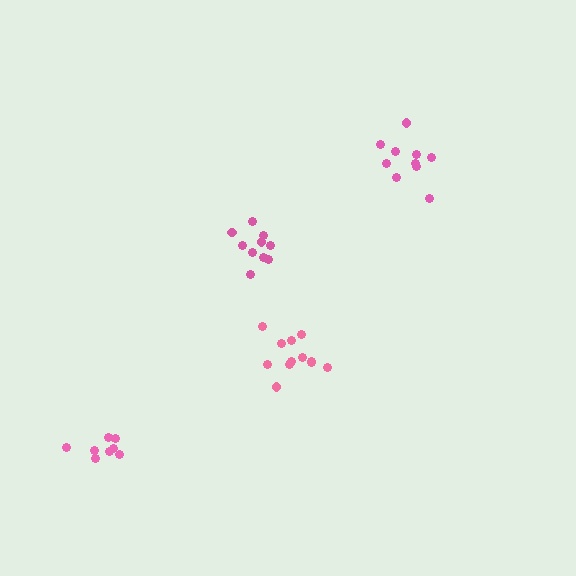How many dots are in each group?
Group 1: 8 dots, Group 2: 10 dots, Group 3: 10 dots, Group 4: 12 dots (40 total).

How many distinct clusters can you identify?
There are 4 distinct clusters.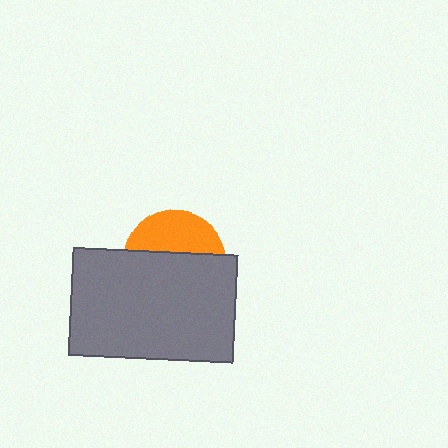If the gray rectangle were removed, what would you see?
You would see the complete orange circle.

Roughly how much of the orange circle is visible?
A small part of it is visible (roughly 39%).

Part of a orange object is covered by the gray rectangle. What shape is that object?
It is a circle.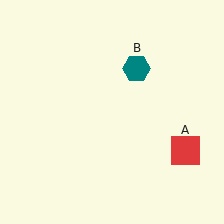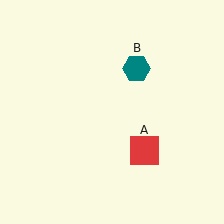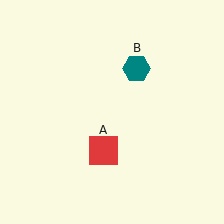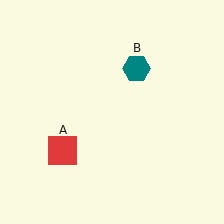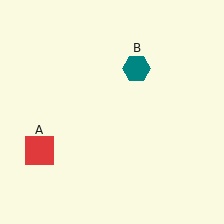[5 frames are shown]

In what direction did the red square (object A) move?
The red square (object A) moved left.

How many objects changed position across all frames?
1 object changed position: red square (object A).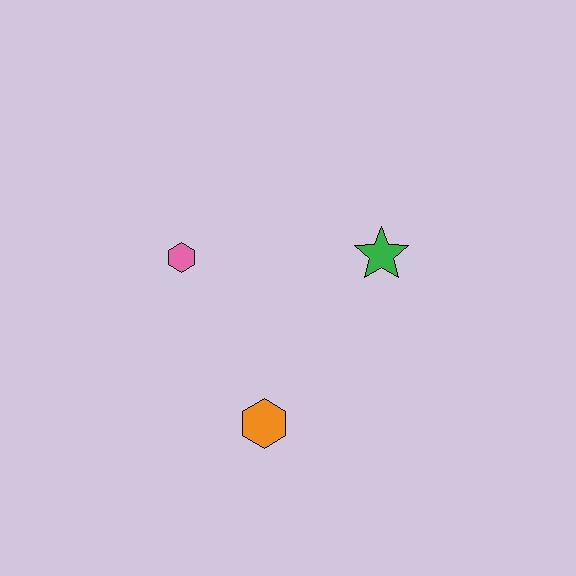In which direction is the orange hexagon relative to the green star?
The orange hexagon is below the green star.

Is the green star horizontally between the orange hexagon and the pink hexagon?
No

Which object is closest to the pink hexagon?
The orange hexagon is closest to the pink hexagon.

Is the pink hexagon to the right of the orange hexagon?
No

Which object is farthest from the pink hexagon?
The green star is farthest from the pink hexagon.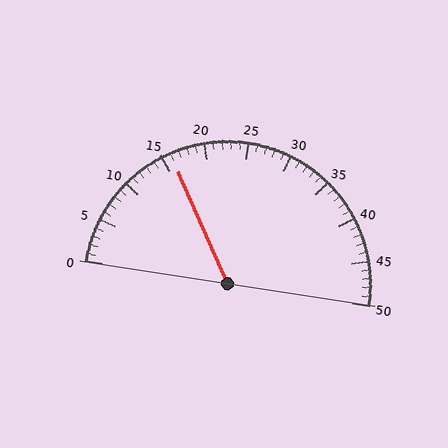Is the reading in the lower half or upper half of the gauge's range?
The reading is in the lower half of the range (0 to 50).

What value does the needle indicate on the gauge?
The needle indicates approximately 16.